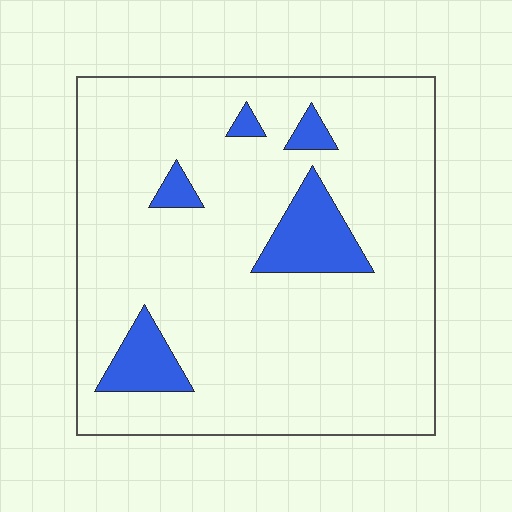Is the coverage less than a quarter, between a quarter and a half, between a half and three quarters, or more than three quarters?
Less than a quarter.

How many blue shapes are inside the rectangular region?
5.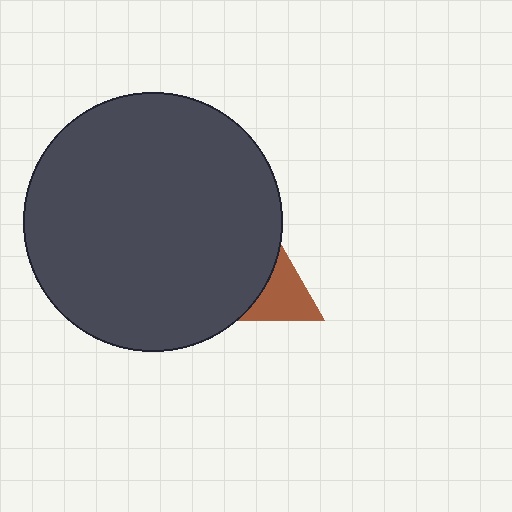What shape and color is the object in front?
The object in front is a dark gray circle.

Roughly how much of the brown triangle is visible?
A small part of it is visible (roughly 43%).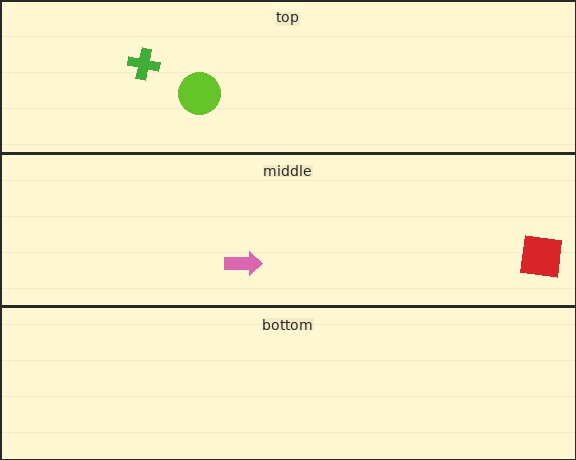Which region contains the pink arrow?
The middle region.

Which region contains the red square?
The middle region.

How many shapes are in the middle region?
2.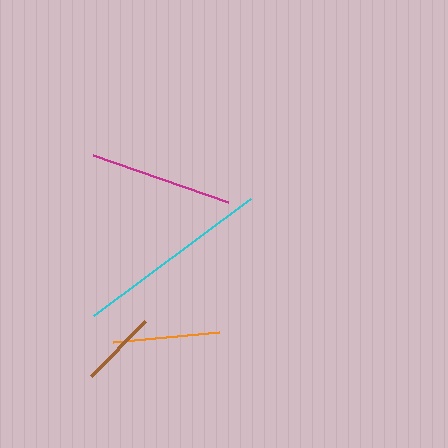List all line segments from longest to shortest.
From longest to shortest: cyan, magenta, orange, brown.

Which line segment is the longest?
The cyan line is the longest at approximately 196 pixels.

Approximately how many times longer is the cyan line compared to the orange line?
The cyan line is approximately 1.8 times the length of the orange line.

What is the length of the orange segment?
The orange segment is approximately 107 pixels long.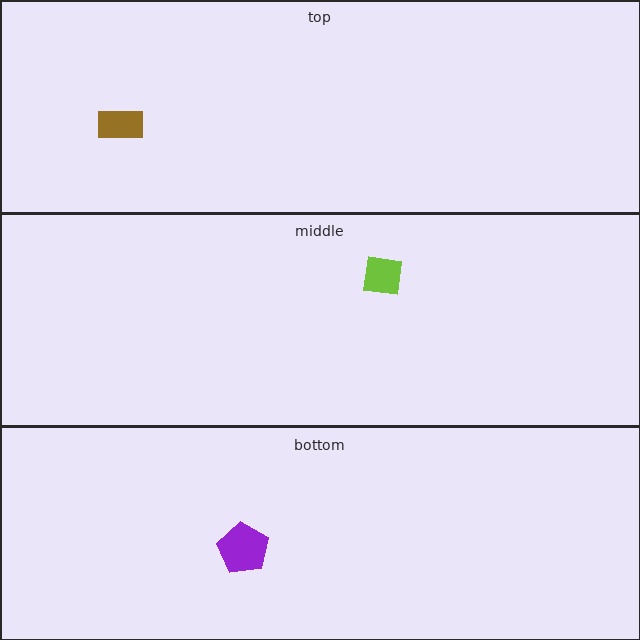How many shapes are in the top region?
1.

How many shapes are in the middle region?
1.